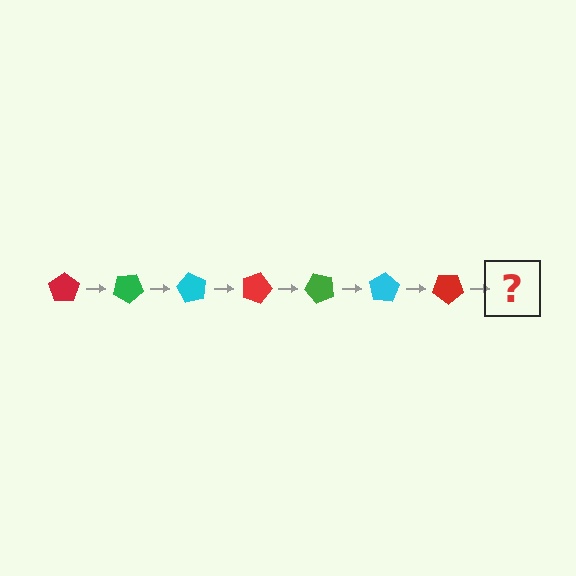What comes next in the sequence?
The next element should be a green pentagon, rotated 210 degrees from the start.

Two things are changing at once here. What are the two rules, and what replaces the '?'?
The two rules are that it rotates 30 degrees each step and the color cycles through red, green, and cyan. The '?' should be a green pentagon, rotated 210 degrees from the start.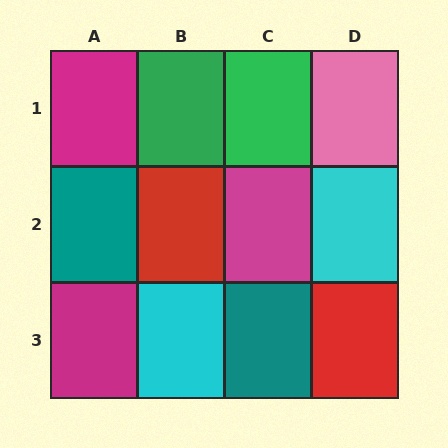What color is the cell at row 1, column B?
Green.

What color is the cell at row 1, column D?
Pink.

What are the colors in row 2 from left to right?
Teal, red, magenta, cyan.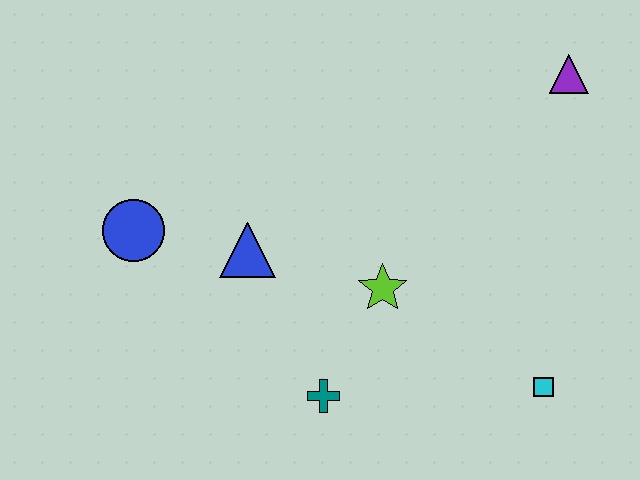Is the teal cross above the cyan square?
No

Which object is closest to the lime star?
The teal cross is closest to the lime star.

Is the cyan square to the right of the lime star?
Yes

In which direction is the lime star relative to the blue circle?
The lime star is to the right of the blue circle.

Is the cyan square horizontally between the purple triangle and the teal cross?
Yes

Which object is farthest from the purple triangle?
The blue circle is farthest from the purple triangle.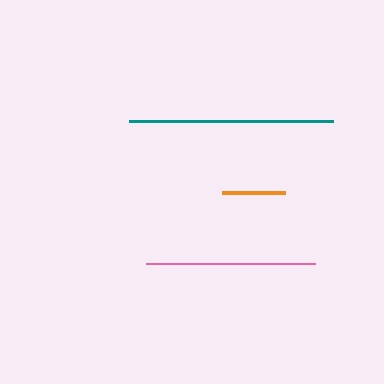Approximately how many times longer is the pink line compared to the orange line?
The pink line is approximately 2.7 times the length of the orange line.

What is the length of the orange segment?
The orange segment is approximately 63 pixels long.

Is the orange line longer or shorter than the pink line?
The pink line is longer than the orange line.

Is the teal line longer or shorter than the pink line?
The teal line is longer than the pink line.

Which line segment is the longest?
The teal line is the longest at approximately 204 pixels.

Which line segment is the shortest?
The orange line is the shortest at approximately 63 pixels.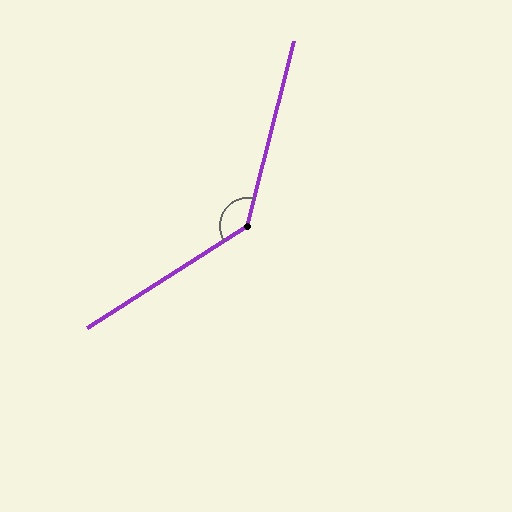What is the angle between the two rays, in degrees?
Approximately 137 degrees.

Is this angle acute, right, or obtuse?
It is obtuse.